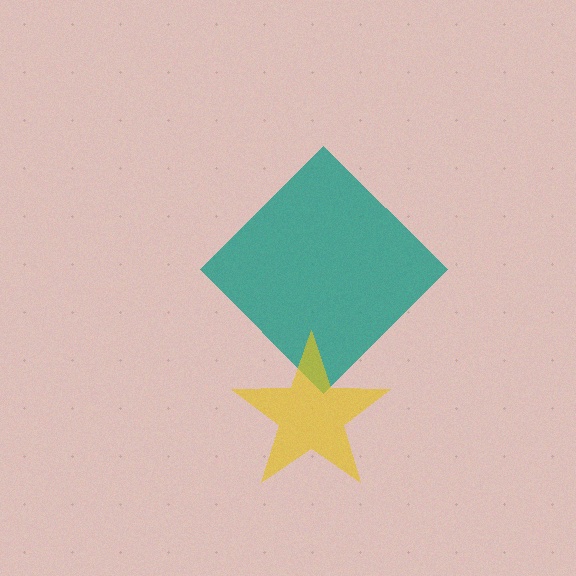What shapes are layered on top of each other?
The layered shapes are: a teal diamond, a yellow star.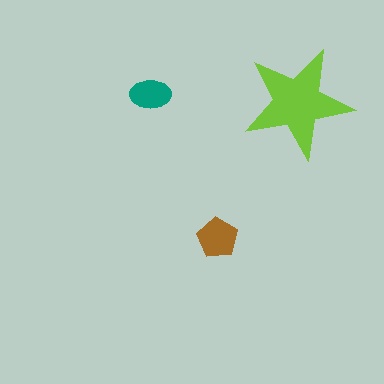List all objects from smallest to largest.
The teal ellipse, the brown pentagon, the lime star.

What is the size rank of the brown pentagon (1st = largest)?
2nd.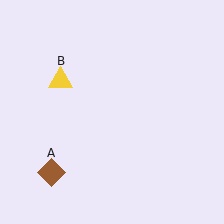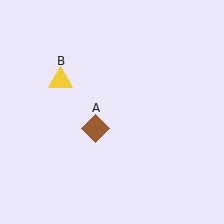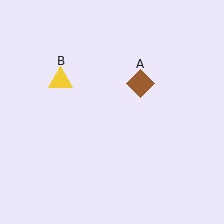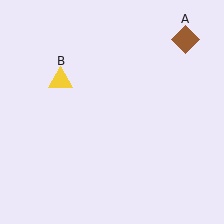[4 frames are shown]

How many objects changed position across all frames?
1 object changed position: brown diamond (object A).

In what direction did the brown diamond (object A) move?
The brown diamond (object A) moved up and to the right.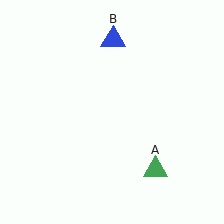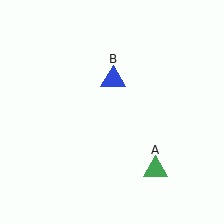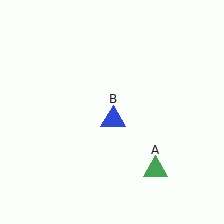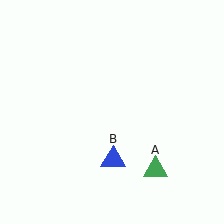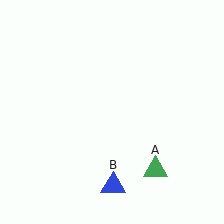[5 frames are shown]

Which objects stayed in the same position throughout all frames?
Green triangle (object A) remained stationary.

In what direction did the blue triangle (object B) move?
The blue triangle (object B) moved down.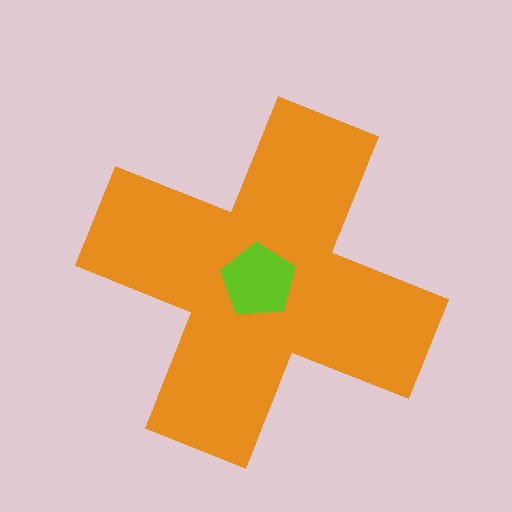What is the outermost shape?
The orange cross.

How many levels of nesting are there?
2.